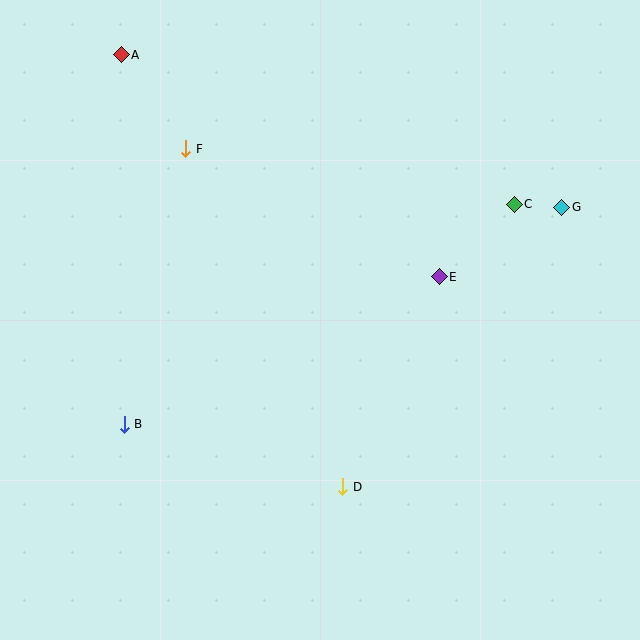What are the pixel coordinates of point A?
Point A is at (121, 55).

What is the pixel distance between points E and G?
The distance between E and G is 141 pixels.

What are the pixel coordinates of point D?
Point D is at (343, 487).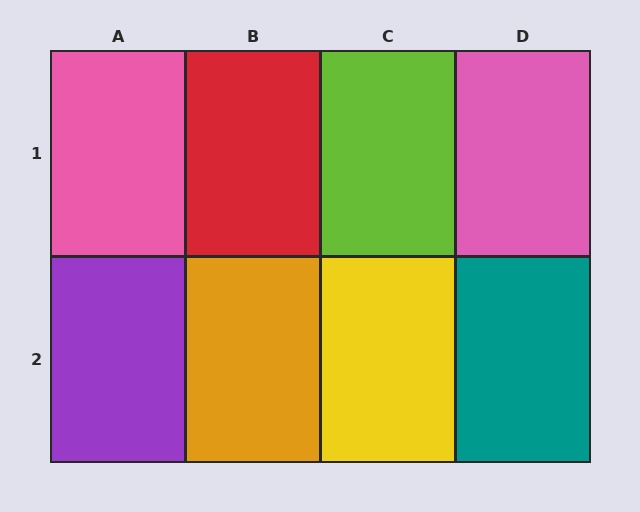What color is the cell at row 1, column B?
Red.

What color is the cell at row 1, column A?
Pink.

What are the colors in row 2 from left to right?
Purple, orange, yellow, teal.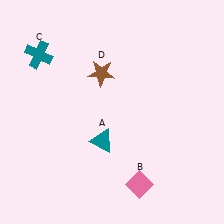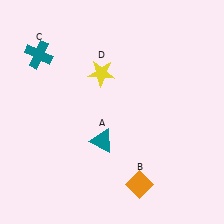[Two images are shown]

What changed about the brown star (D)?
In Image 1, D is brown. In Image 2, it changed to yellow.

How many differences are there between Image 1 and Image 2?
There are 2 differences between the two images.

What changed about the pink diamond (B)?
In Image 1, B is pink. In Image 2, it changed to orange.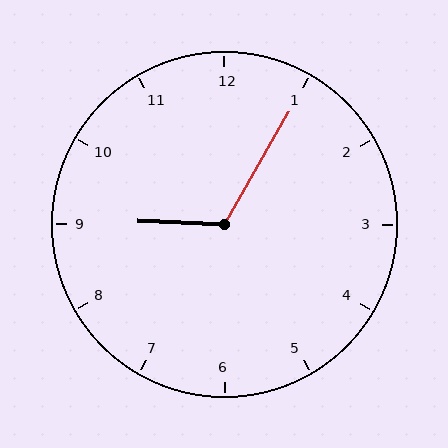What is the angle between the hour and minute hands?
Approximately 118 degrees.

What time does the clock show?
9:05.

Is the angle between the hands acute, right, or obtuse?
It is obtuse.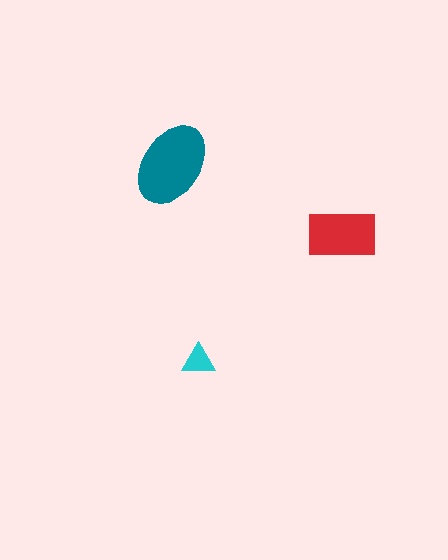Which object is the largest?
The teal ellipse.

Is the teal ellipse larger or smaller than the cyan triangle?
Larger.